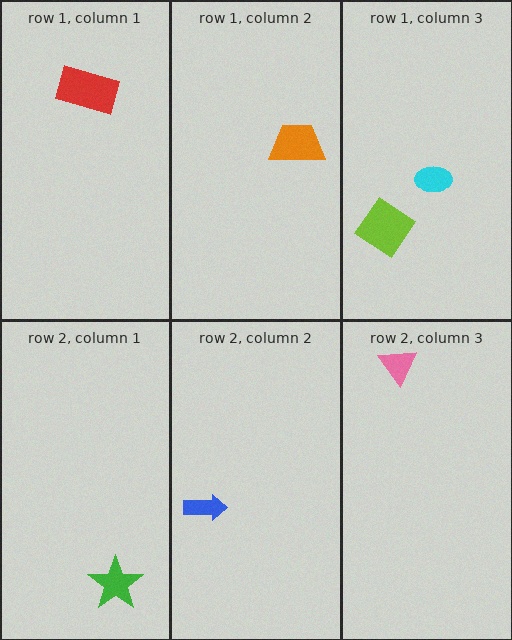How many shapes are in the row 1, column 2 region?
1.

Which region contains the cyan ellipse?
The row 1, column 3 region.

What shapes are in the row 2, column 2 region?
The blue arrow.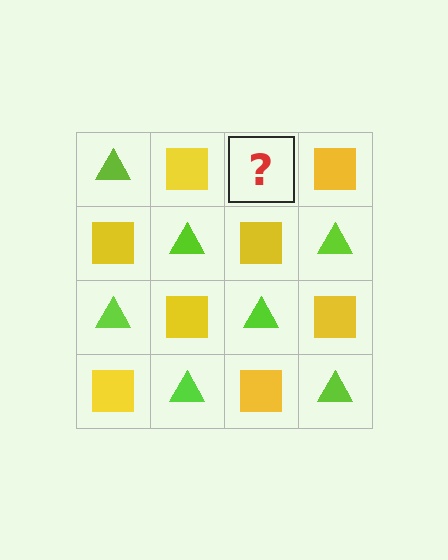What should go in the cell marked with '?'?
The missing cell should contain a lime triangle.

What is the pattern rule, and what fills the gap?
The rule is that it alternates lime triangle and yellow square in a checkerboard pattern. The gap should be filled with a lime triangle.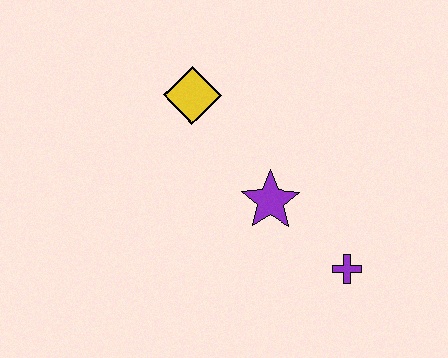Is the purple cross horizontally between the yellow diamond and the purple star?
No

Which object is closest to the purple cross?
The purple star is closest to the purple cross.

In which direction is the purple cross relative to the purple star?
The purple cross is to the right of the purple star.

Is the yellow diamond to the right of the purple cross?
No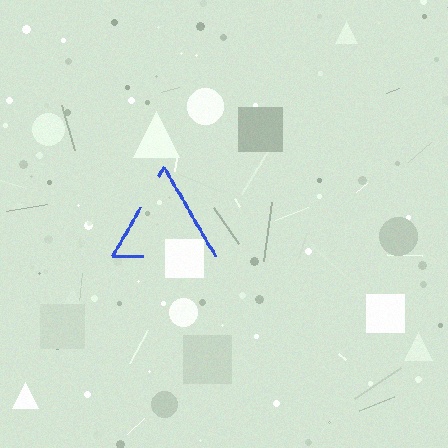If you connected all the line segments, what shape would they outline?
They would outline a triangle.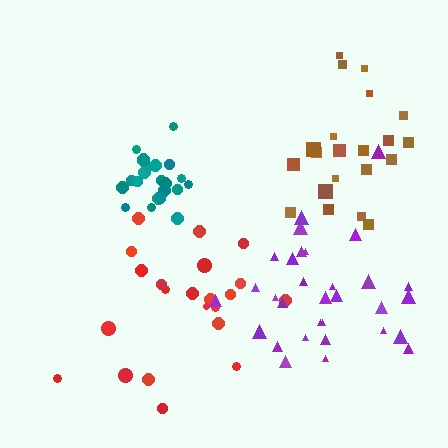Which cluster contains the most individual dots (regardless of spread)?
Purple (31).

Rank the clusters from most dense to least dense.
teal, brown, purple, red.